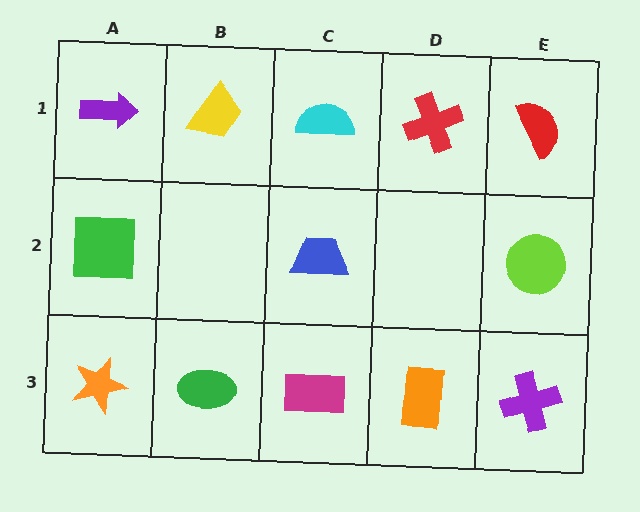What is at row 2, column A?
A green square.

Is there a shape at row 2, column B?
No, that cell is empty.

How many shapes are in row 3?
5 shapes.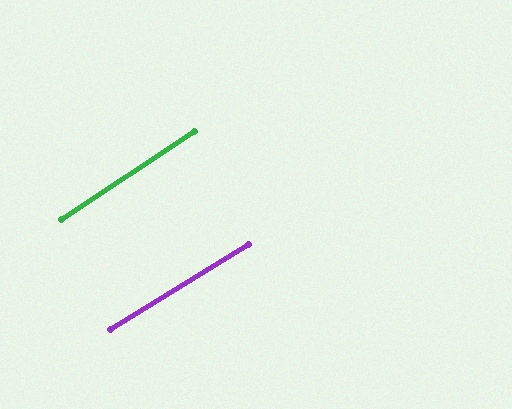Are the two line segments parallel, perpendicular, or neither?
Parallel — their directions differ by only 1.8°.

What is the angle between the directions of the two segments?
Approximately 2 degrees.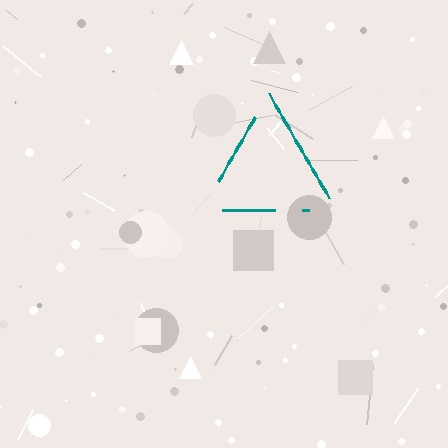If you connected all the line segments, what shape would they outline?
They would outline a triangle.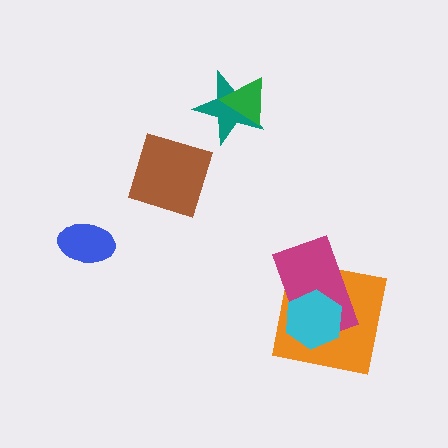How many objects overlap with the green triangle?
1 object overlaps with the green triangle.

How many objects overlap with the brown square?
0 objects overlap with the brown square.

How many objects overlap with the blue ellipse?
0 objects overlap with the blue ellipse.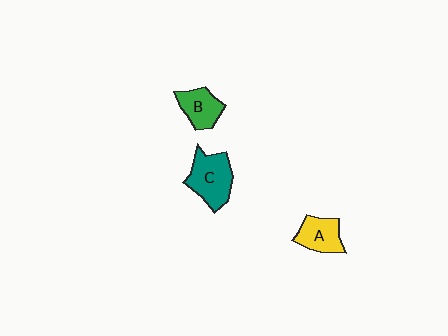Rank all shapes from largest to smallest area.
From largest to smallest: C (teal), A (yellow), B (green).